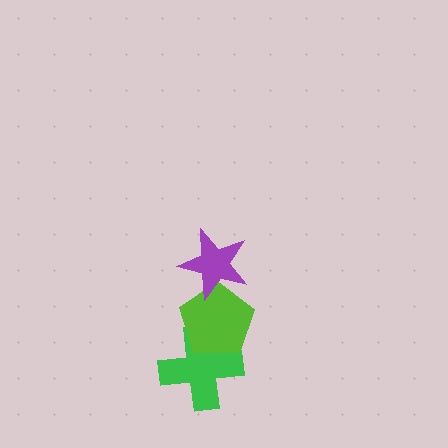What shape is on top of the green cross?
The lime pentagon is on top of the green cross.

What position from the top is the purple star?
The purple star is 1st from the top.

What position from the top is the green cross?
The green cross is 3rd from the top.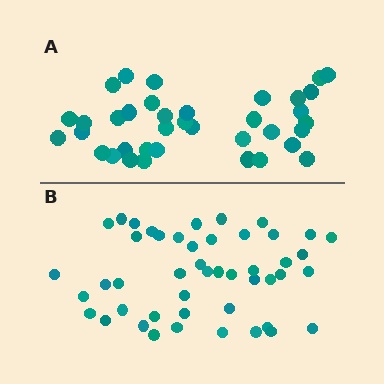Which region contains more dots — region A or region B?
Region B (the bottom region) has more dots.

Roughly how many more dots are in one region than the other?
Region B has roughly 10 or so more dots than region A.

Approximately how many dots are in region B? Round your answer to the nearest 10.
About 50 dots. (The exact count is 47, which rounds to 50.)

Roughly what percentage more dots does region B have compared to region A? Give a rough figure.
About 25% more.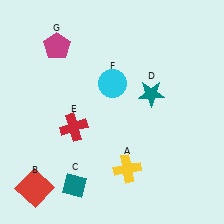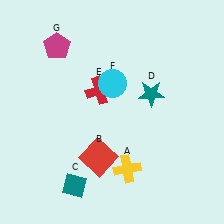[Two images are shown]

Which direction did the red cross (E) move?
The red cross (E) moved up.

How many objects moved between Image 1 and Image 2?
2 objects moved between the two images.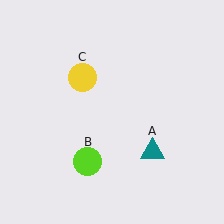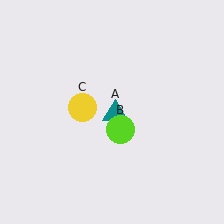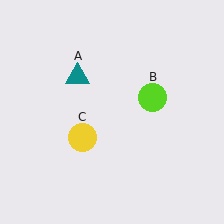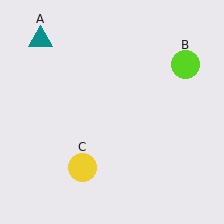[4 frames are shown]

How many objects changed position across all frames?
3 objects changed position: teal triangle (object A), lime circle (object B), yellow circle (object C).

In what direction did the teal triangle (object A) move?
The teal triangle (object A) moved up and to the left.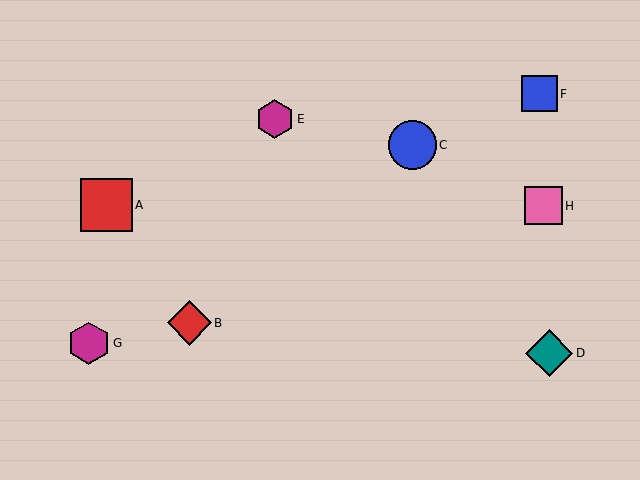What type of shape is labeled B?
Shape B is a red diamond.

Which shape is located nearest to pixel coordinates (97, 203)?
The red square (labeled A) at (106, 205) is nearest to that location.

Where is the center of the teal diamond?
The center of the teal diamond is at (549, 353).